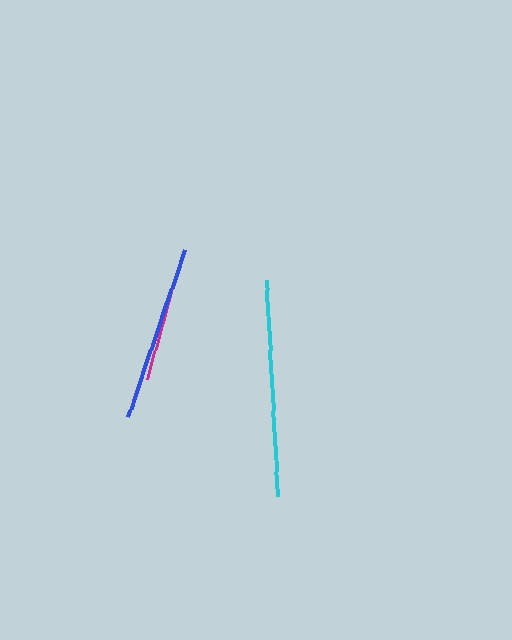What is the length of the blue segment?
The blue segment is approximately 176 pixels long.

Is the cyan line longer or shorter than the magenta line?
The cyan line is longer than the magenta line.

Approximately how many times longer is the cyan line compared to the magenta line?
The cyan line is approximately 2.0 times the length of the magenta line.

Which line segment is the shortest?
The magenta line is the shortest at approximately 108 pixels.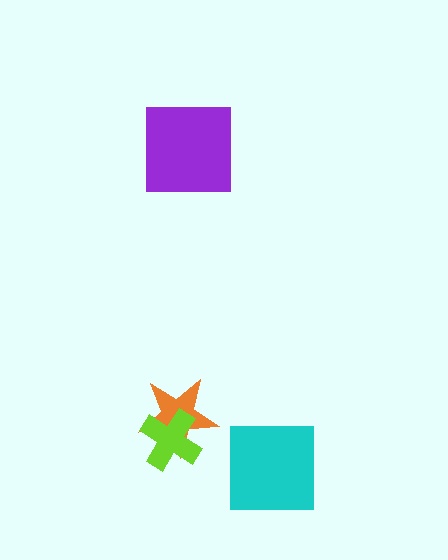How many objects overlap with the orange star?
1 object overlaps with the orange star.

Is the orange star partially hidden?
Yes, it is partially covered by another shape.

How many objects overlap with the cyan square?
0 objects overlap with the cyan square.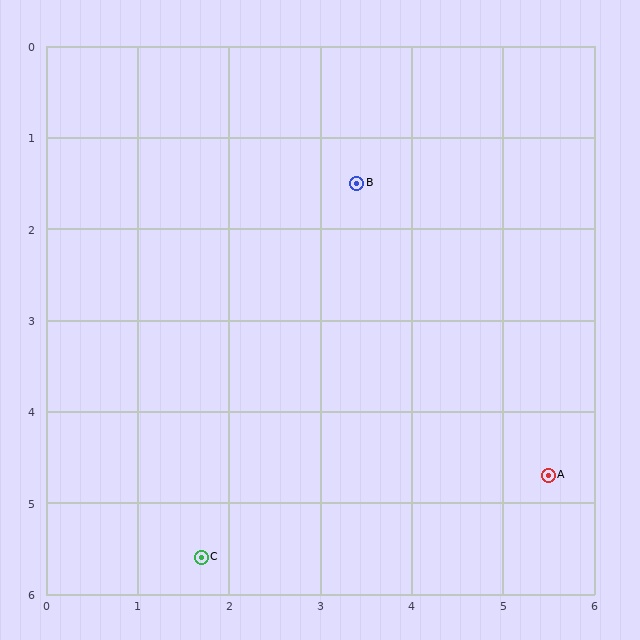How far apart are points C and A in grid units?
Points C and A are about 3.9 grid units apart.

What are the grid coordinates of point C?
Point C is at approximately (1.7, 5.6).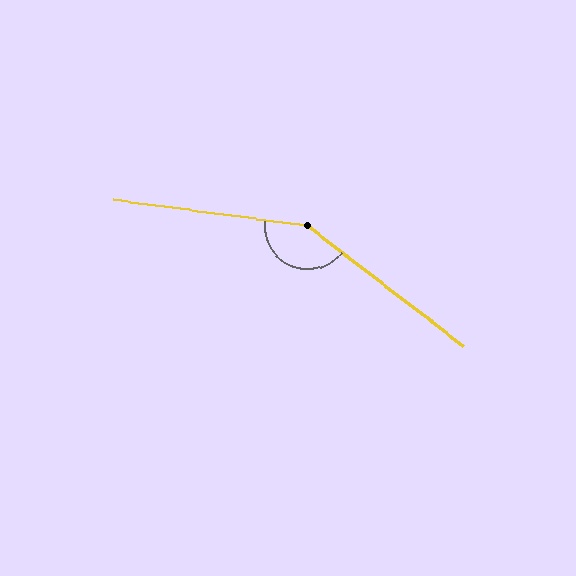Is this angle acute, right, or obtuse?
It is obtuse.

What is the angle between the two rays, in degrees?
Approximately 150 degrees.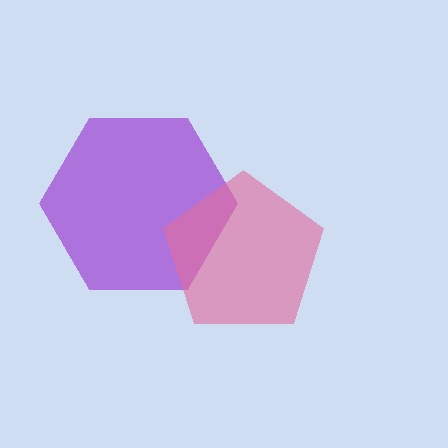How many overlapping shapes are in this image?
There are 2 overlapping shapes in the image.